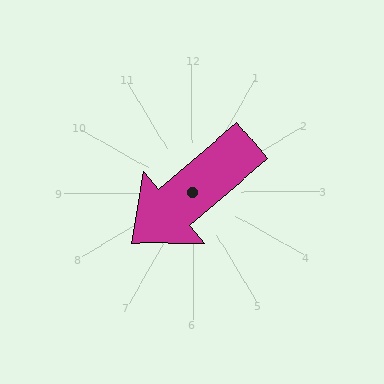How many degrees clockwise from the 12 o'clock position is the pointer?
Approximately 230 degrees.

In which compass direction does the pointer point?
Southwest.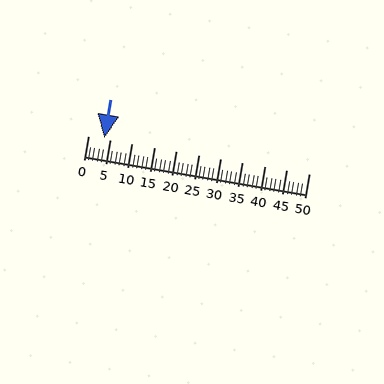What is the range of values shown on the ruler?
The ruler shows values from 0 to 50.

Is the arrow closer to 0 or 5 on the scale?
The arrow is closer to 5.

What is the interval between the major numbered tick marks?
The major tick marks are spaced 5 units apart.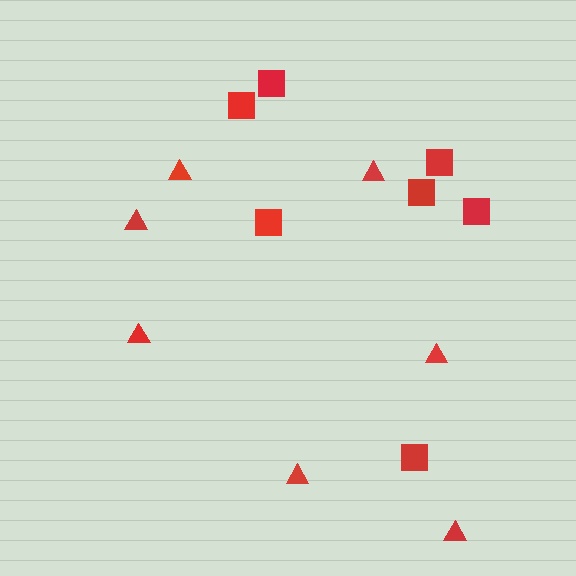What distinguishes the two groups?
There are 2 groups: one group of triangles (7) and one group of squares (7).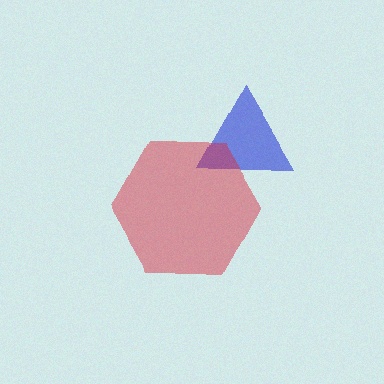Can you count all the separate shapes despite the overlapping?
Yes, there are 2 separate shapes.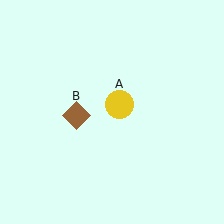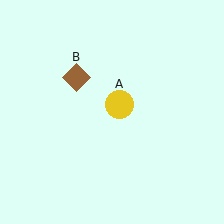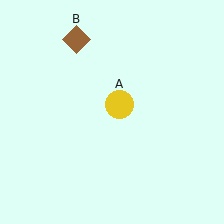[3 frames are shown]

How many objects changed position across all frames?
1 object changed position: brown diamond (object B).